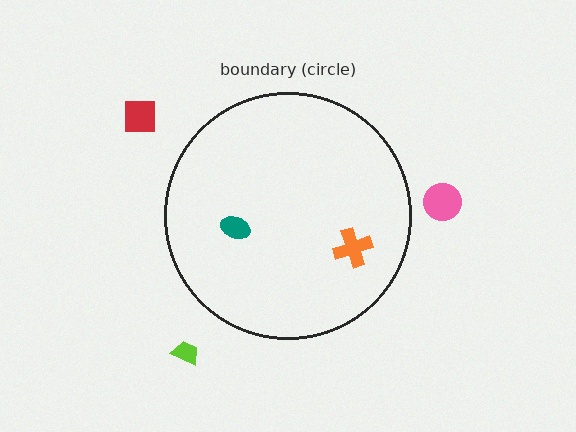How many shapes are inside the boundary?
2 inside, 3 outside.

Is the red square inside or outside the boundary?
Outside.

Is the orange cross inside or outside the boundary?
Inside.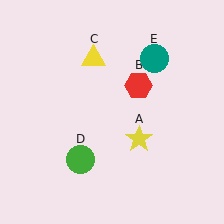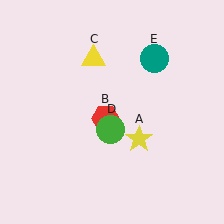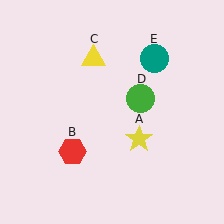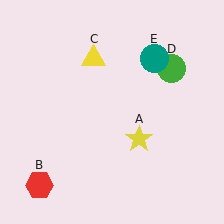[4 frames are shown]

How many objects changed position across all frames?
2 objects changed position: red hexagon (object B), green circle (object D).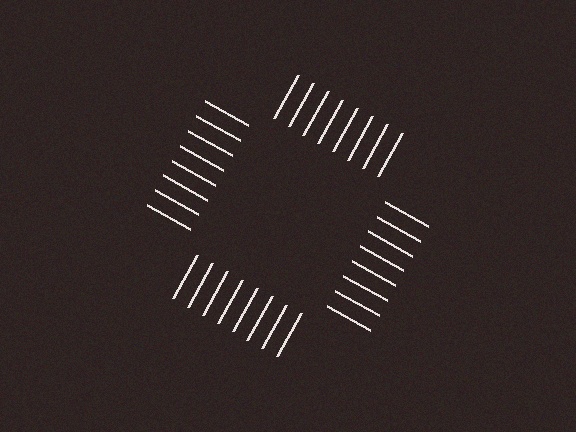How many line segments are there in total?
32 — 8 along each of the 4 edges.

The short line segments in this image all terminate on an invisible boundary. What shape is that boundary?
An illusory square — the line segments terminate on its edges but no continuous stroke is drawn.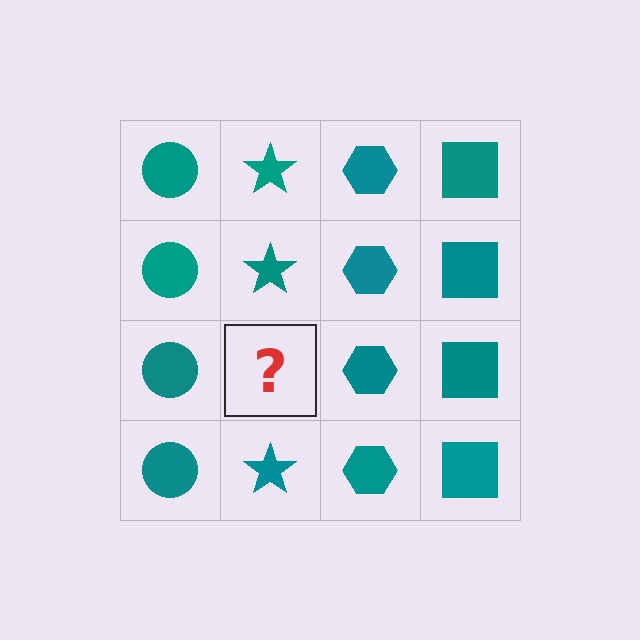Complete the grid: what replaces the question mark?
The question mark should be replaced with a teal star.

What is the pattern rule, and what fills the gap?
The rule is that each column has a consistent shape. The gap should be filled with a teal star.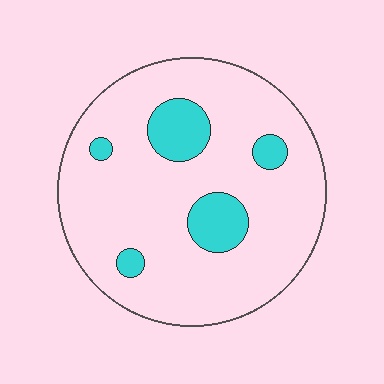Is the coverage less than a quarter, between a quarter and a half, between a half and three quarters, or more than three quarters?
Less than a quarter.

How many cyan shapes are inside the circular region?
5.